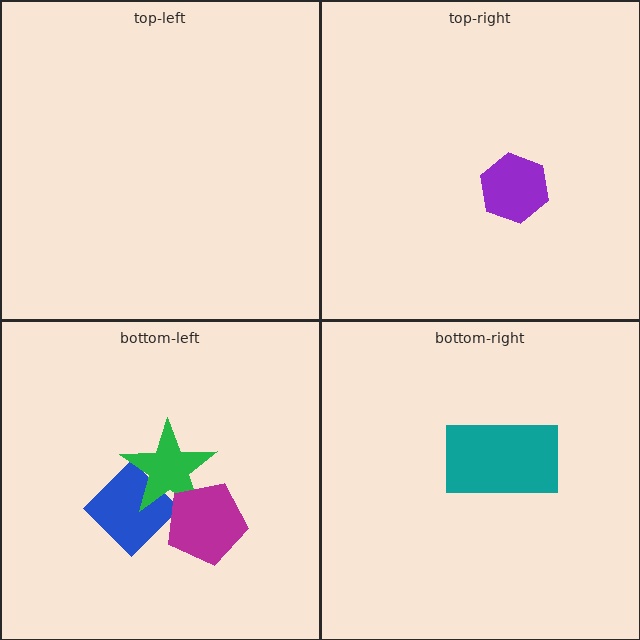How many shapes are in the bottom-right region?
1.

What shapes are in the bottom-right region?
The teal rectangle.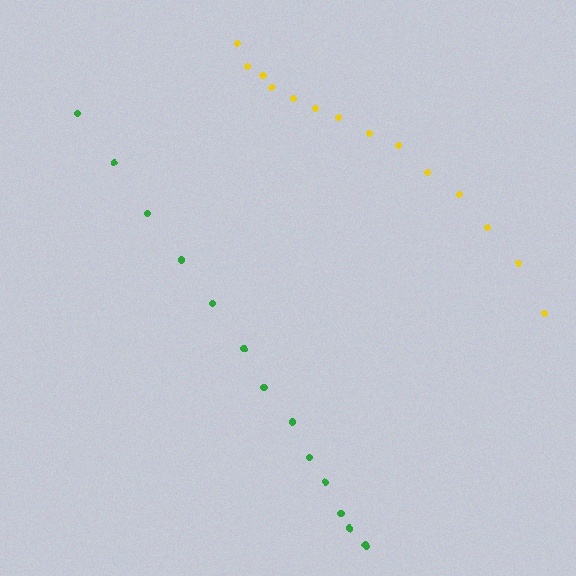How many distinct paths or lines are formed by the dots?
There are 2 distinct paths.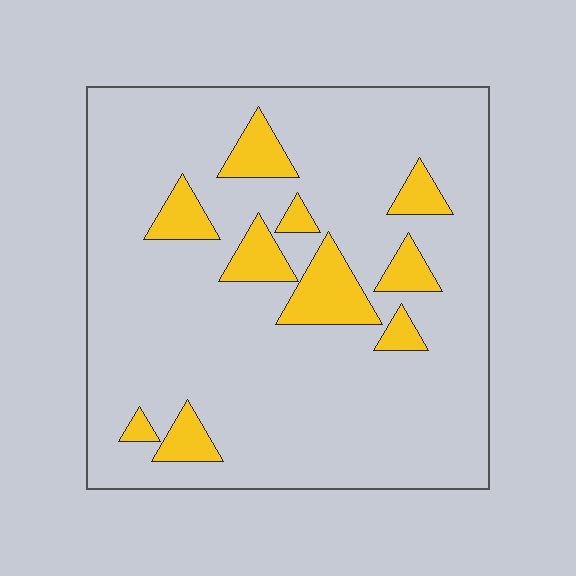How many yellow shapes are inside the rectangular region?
10.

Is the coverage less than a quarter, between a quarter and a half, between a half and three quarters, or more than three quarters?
Less than a quarter.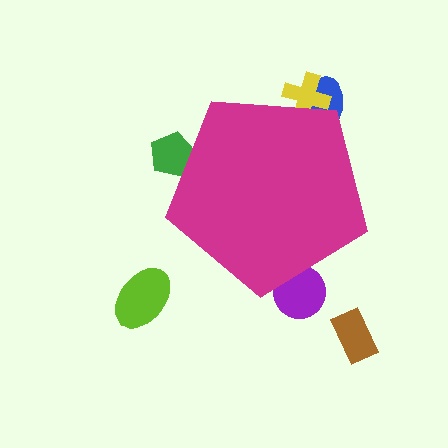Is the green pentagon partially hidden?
Yes, the green pentagon is partially hidden behind the magenta pentagon.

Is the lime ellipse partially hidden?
No, the lime ellipse is fully visible.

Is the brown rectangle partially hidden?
No, the brown rectangle is fully visible.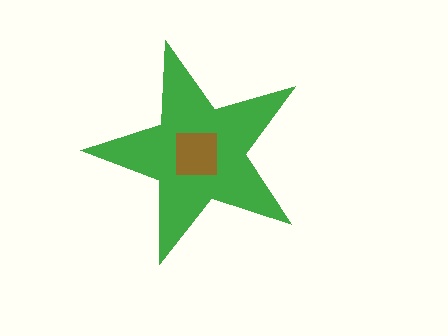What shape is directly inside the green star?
The brown square.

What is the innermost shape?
The brown square.